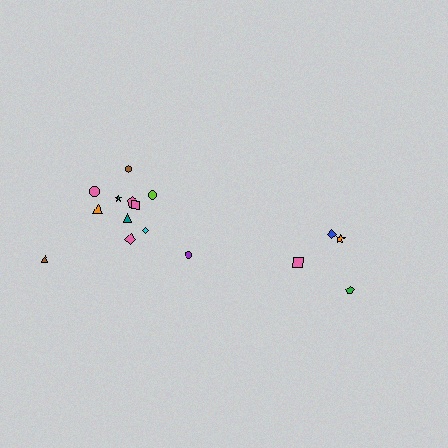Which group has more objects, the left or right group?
The left group.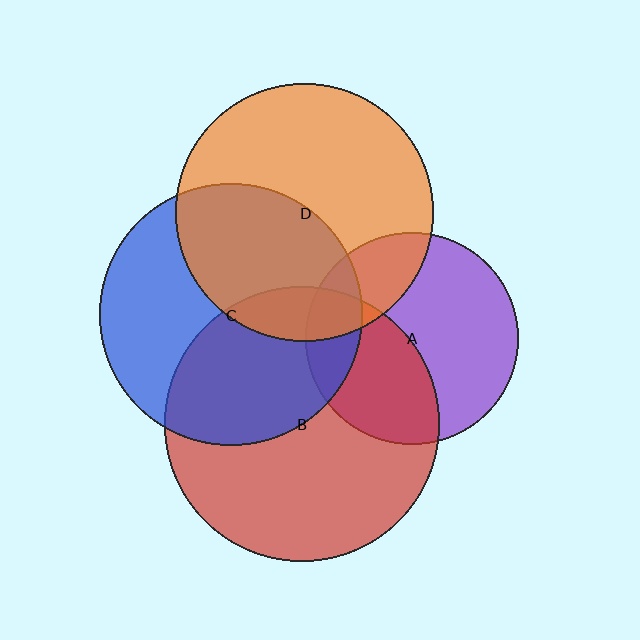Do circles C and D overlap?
Yes.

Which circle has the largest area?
Circle B (red).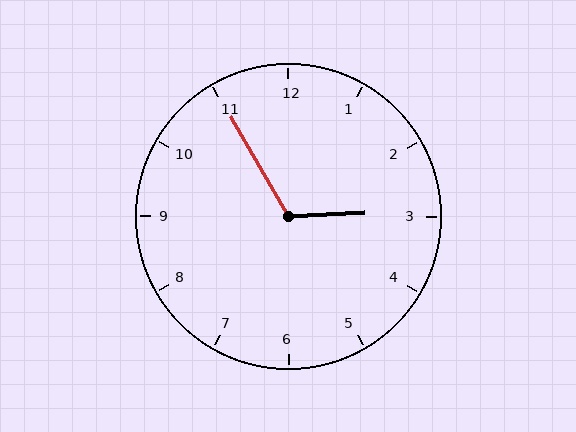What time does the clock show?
2:55.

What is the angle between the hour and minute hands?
Approximately 118 degrees.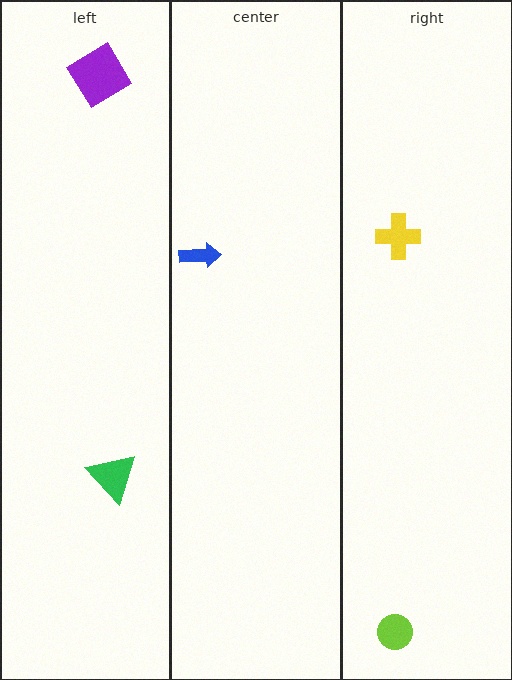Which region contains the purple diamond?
The left region.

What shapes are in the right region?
The lime circle, the yellow cross.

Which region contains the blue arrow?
The center region.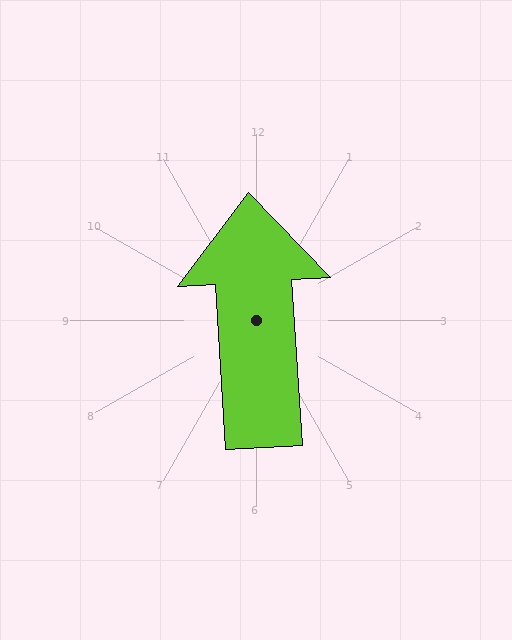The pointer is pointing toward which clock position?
Roughly 12 o'clock.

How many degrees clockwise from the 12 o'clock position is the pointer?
Approximately 356 degrees.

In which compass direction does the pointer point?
North.